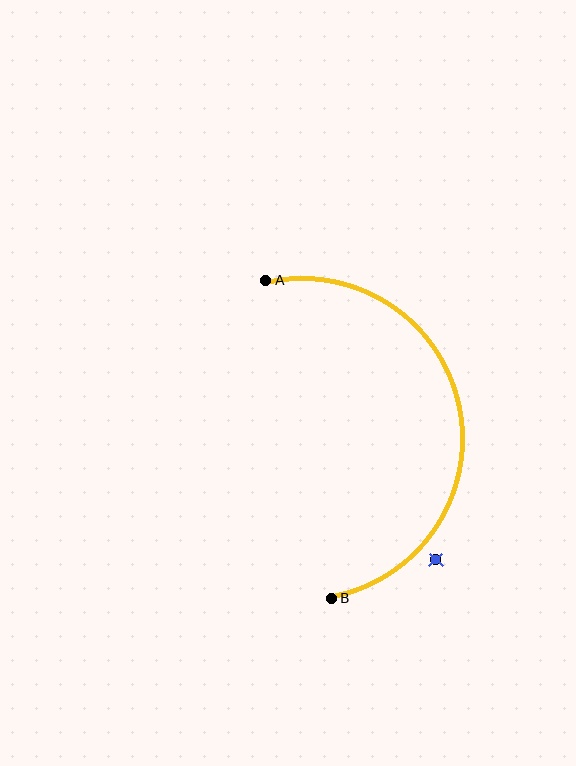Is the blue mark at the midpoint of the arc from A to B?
No — the blue mark does not lie on the arc at all. It sits slightly outside the curve.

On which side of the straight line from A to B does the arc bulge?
The arc bulges to the right of the straight line connecting A and B.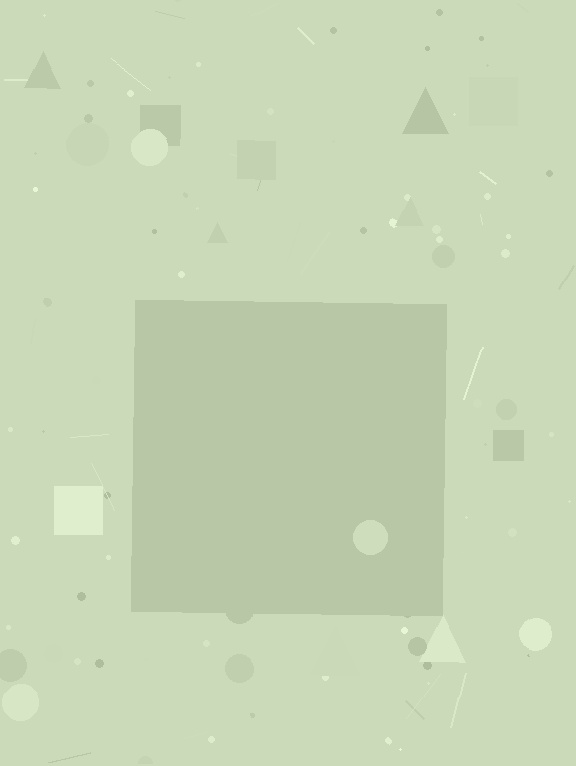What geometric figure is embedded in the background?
A square is embedded in the background.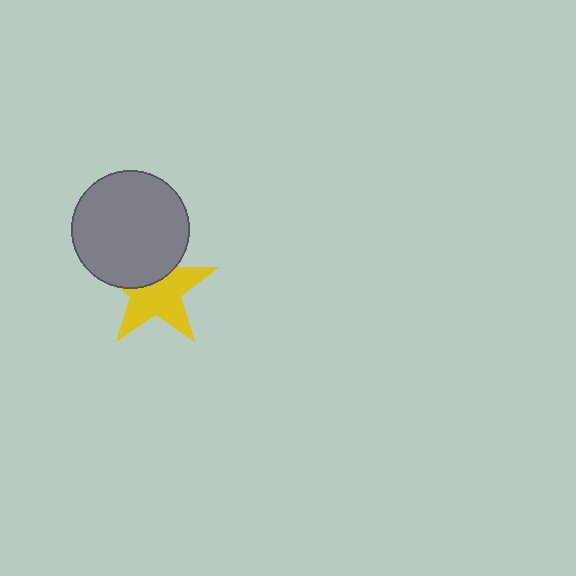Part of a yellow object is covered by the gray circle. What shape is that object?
It is a star.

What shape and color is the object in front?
The object in front is a gray circle.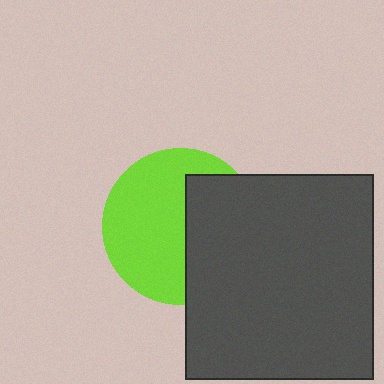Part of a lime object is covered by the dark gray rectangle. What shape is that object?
It is a circle.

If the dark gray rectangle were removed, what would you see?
You would see the complete lime circle.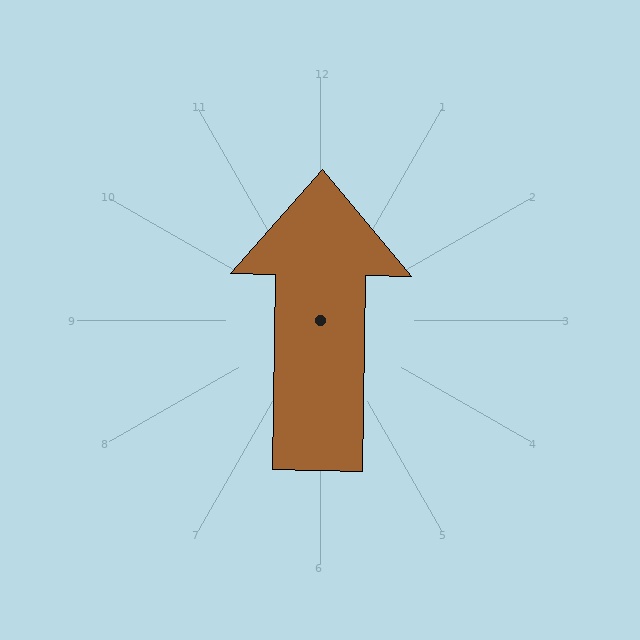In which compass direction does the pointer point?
North.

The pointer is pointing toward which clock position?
Roughly 12 o'clock.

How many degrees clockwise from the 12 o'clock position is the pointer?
Approximately 1 degrees.